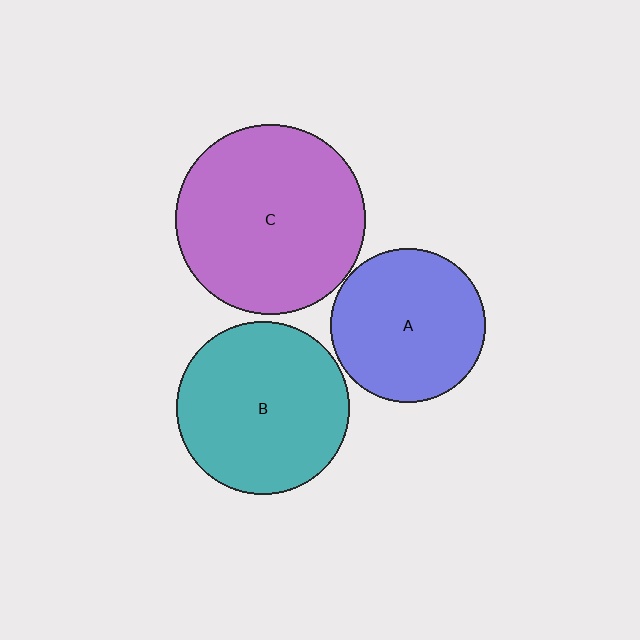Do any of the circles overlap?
No, none of the circles overlap.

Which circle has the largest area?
Circle C (purple).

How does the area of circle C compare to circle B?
Approximately 1.2 times.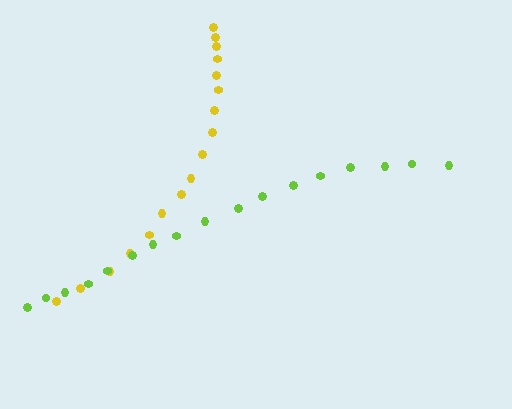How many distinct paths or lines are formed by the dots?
There are 2 distinct paths.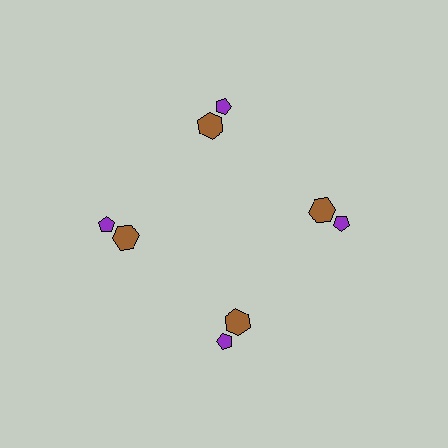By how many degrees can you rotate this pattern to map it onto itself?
The pattern maps onto itself every 90 degrees of rotation.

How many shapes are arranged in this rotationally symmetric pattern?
There are 8 shapes, arranged in 4 groups of 2.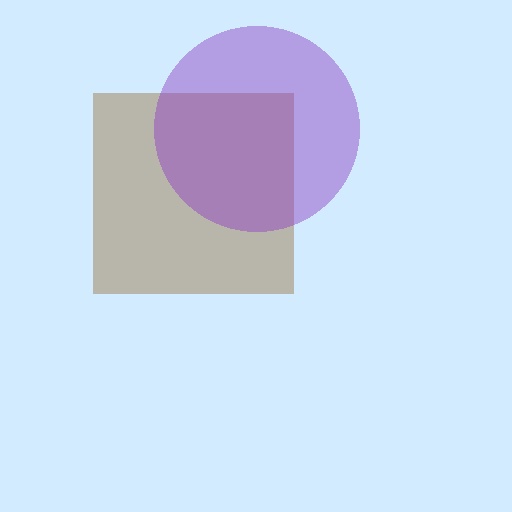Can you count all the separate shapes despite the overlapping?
Yes, there are 2 separate shapes.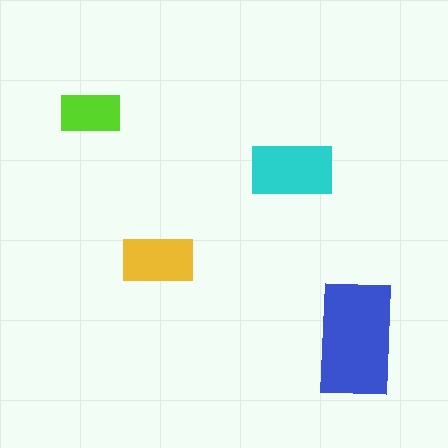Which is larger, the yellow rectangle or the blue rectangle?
The blue one.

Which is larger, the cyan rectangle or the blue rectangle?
The blue one.